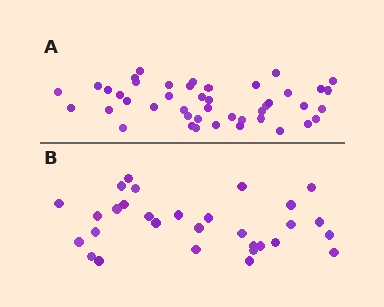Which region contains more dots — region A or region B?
Region A (the top region) has more dots.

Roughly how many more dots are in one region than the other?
Region A has approximately 15 more dots than region B.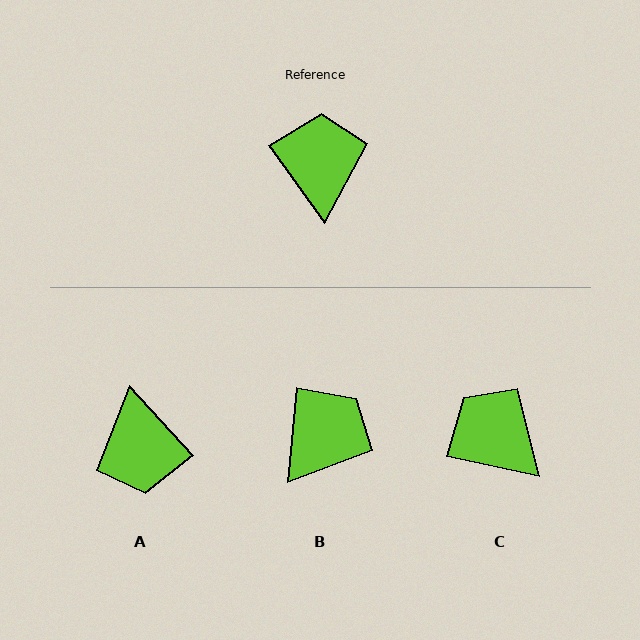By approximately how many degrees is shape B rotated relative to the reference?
Approximately 41 degrees clockwise.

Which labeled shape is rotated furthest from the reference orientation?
A, about 173 degrees away.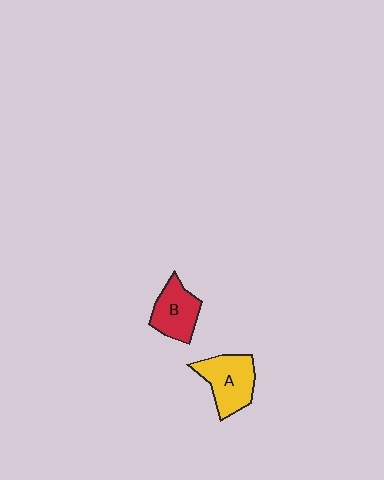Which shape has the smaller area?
Shape B (red).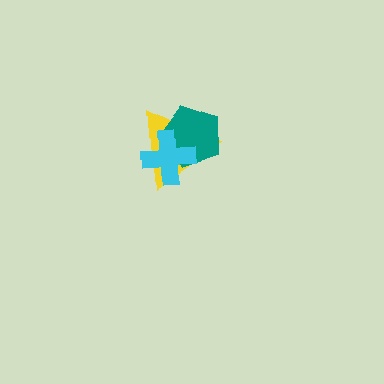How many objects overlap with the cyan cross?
2 objects overlap with the cyan cross.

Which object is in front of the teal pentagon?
The cyan cross is in front of the teal pentagon.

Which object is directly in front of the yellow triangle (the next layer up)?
The teal pentagon is directly in front of the yellow triangle.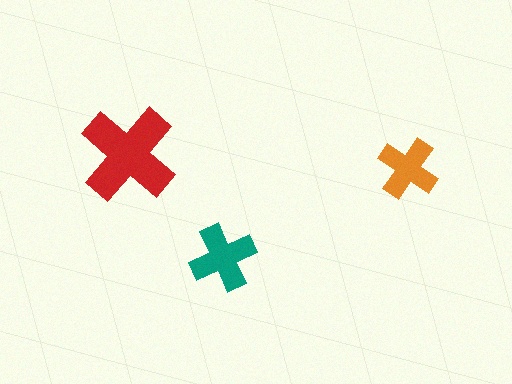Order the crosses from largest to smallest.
the red one, the teal one, the orange one.